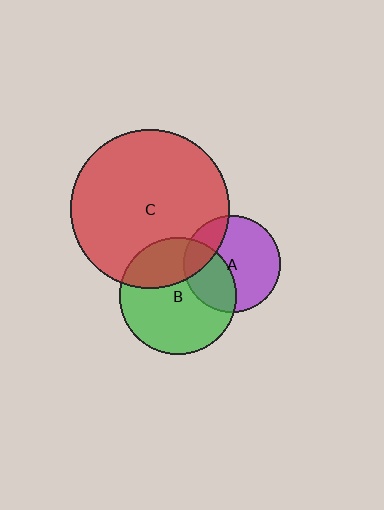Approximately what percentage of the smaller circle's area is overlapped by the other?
Approximately 35%.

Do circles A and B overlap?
Yes.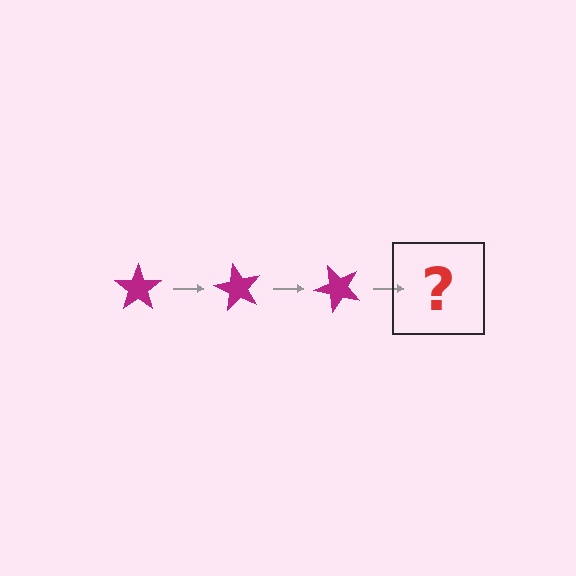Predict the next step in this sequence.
The next step is a magenta star rotated 180 degrees.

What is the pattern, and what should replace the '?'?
The pattern is that the star rotates 60 degrees each step. The '?' should be a magenta star rotated 180 degrees.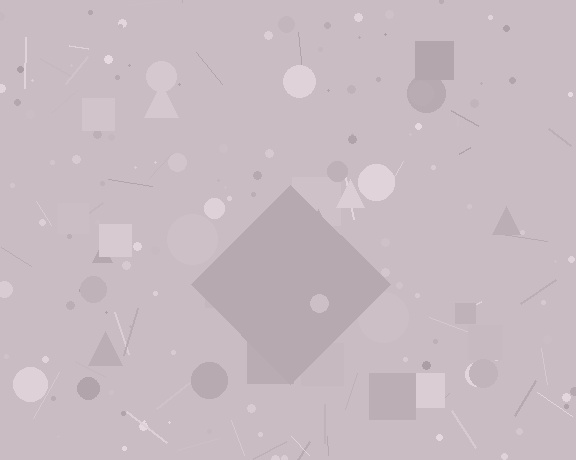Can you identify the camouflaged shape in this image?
The camouflaged shape is a diamond.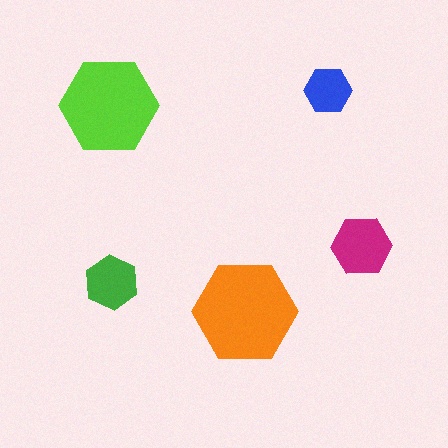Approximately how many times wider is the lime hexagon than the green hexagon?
About 2 times wider.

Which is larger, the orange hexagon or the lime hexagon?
The orange one.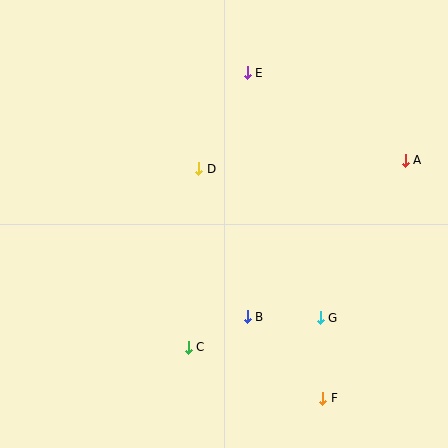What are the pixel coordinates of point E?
Point E is at (247, 73).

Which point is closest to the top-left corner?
Point E is closest to the top-left corner.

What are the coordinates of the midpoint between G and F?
The midpoint between G and F is at (321, 358).